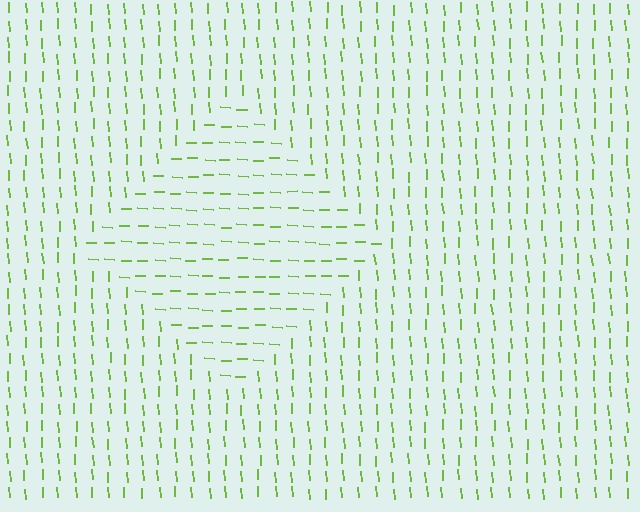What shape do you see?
I see a diamond.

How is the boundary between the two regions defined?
The boundary is defined purely by a change in line orientation (approximately 83 degrees difference). All lines are the same color and thickness.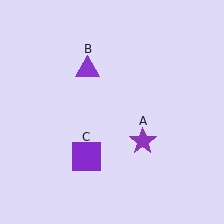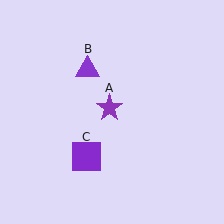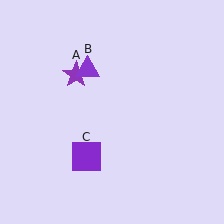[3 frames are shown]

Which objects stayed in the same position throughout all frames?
Purple triangle (object B) and purple square (object C) remained stationary.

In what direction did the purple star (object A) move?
The purple star (object A) moved up and to the left.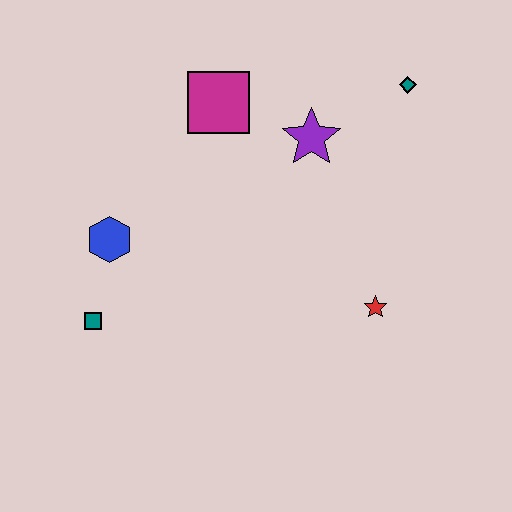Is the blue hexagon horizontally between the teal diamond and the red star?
No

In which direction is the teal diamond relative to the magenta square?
The teal diamond is to the right of the magenta square.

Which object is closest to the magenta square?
The purple star is closest to the magenta square.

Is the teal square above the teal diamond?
No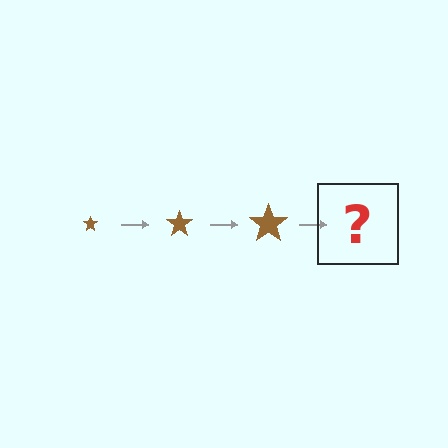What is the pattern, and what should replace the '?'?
The pattern is that the star gets progressively larger each step. The '?' should be a brown star, larger than the previous one.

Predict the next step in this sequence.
The next step is a brown star, larger than the previous one.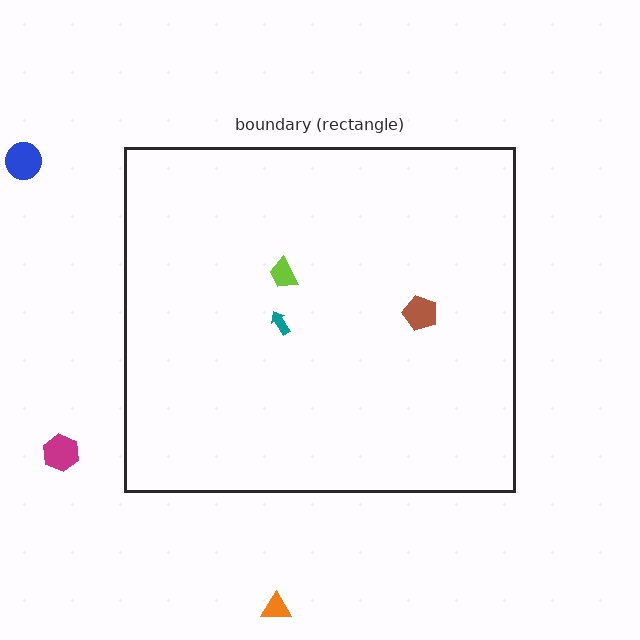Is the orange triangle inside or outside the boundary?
Outside.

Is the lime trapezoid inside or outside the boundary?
Inside.